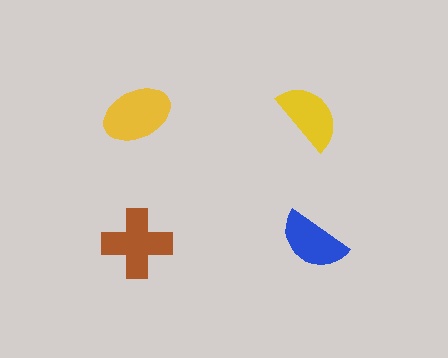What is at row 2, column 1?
A brown cross.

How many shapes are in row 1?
2 shapes.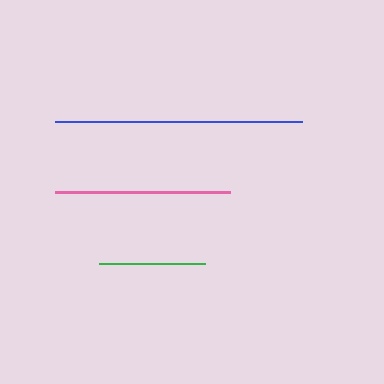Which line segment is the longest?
The blue line is the longest at approximately 246 pixels.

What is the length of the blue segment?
The blue segment is approximately 246 pixels long.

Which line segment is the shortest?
The green line is the shortest at approximately 106 pixels.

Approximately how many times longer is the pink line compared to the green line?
The pink line is approximately 1.7 times the length of the green line.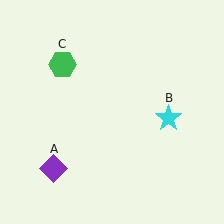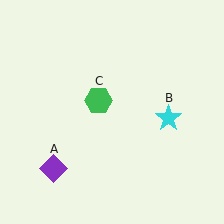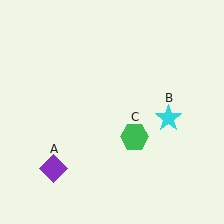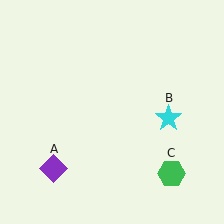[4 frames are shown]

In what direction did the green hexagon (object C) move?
The green hexagon (object C) moved down and to the right.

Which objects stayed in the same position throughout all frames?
Purple diamond (object A) and cyan star (object B) remained stationary.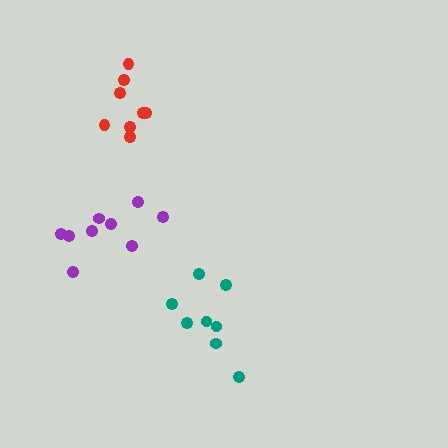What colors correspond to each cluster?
The clusters are colored: teal, purple, red.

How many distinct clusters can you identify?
There are 3 distinct clusters.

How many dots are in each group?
Group 1: 8 dots, Group 2: 9 dots, Group 3: 8 dots (25 total).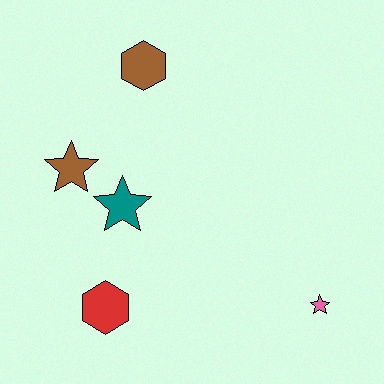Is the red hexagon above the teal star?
No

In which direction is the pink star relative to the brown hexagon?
The pink star is below the brown hexagon.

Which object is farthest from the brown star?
The pink star is farthest from the brown star.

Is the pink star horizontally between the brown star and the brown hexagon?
No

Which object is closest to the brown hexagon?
The brown star is closest to the brown hexagon.